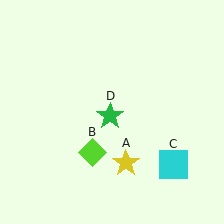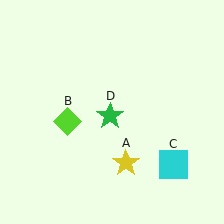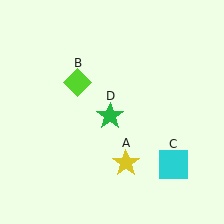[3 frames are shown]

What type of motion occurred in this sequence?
The lime diamond (object B) rotated clockwise around the center of the scene.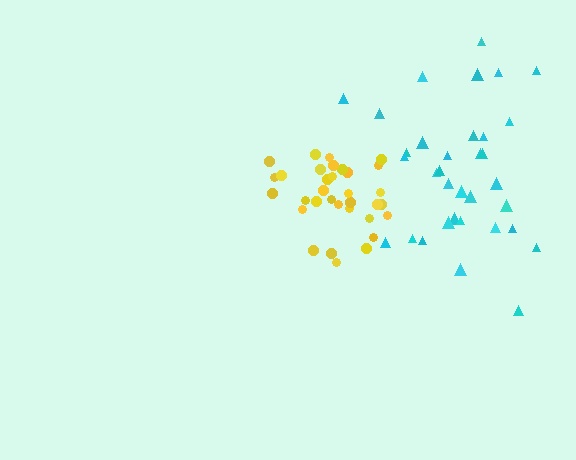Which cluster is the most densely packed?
Yellow.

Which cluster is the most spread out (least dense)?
Cyan.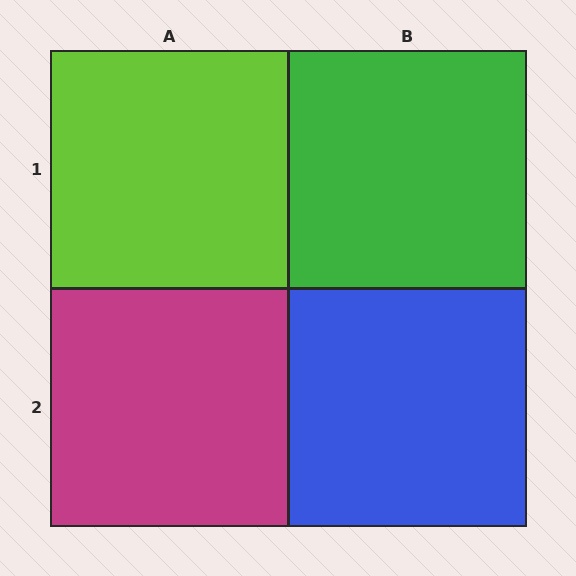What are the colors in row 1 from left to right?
Lime, green.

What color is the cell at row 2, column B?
Blue.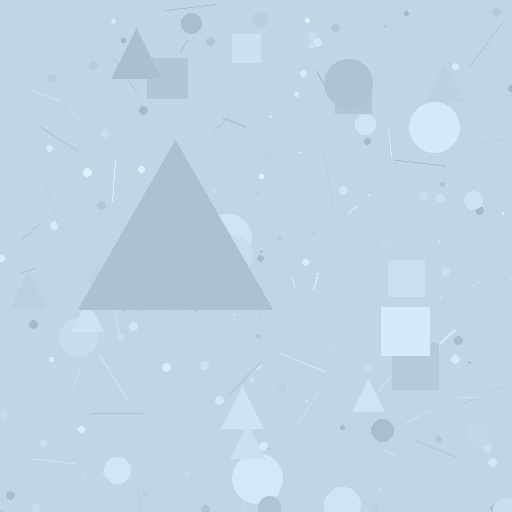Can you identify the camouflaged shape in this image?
The camouflaged shape is a triangle.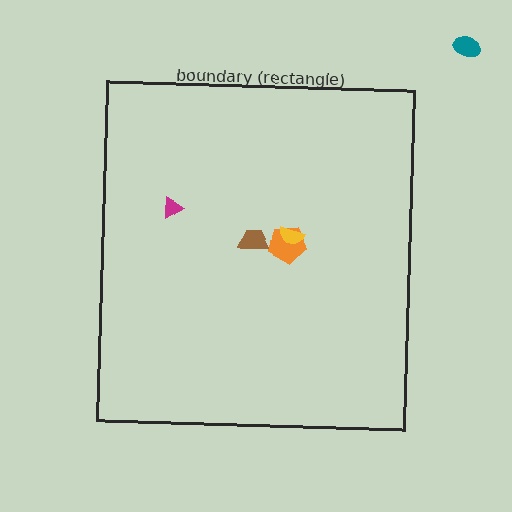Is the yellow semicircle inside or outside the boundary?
Inside.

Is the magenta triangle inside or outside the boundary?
Inside.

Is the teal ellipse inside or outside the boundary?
Outside.